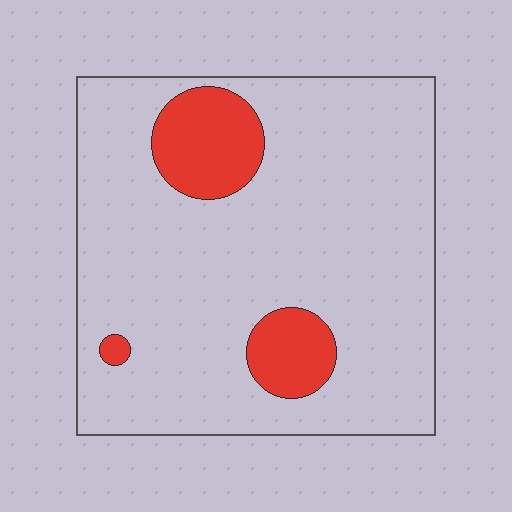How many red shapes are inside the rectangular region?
3.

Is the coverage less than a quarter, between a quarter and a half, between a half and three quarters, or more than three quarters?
Less than a quarter.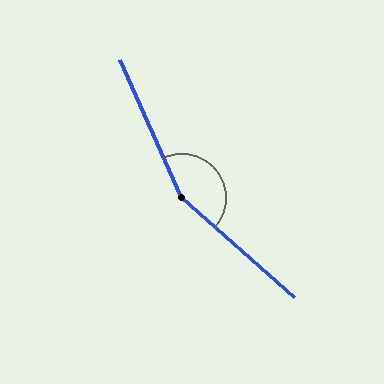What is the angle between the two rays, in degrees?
Approximately 156 degrees.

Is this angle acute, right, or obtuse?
It is obtuse.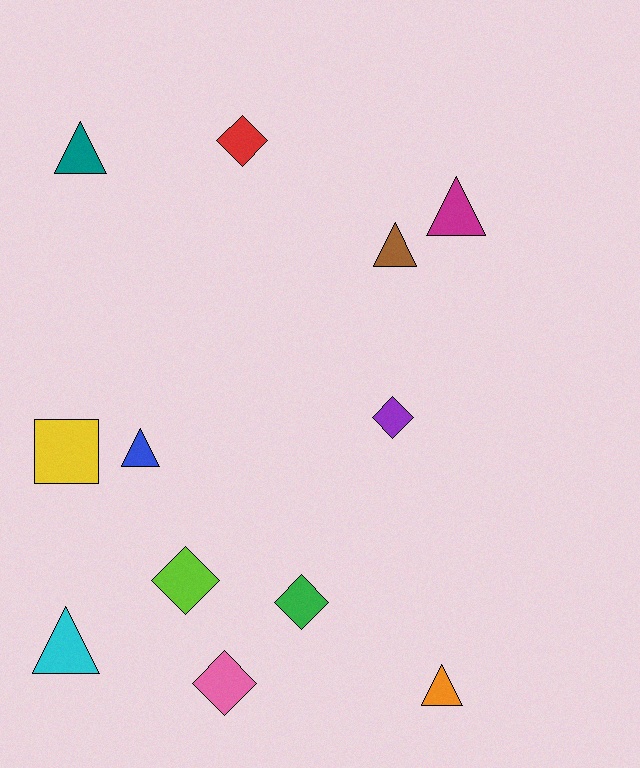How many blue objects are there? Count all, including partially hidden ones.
There is 1 blue object.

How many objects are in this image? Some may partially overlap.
There are 12 objects.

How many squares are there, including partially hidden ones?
There is 1 square.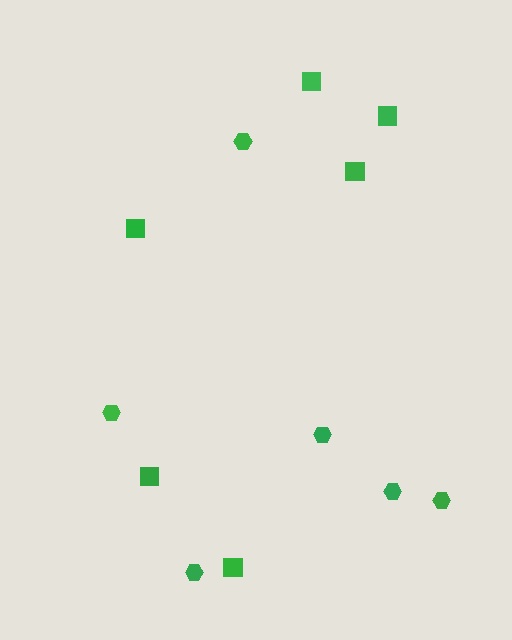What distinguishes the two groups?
There are 2 groups: one group of squares (6) and one group of hexagons (6).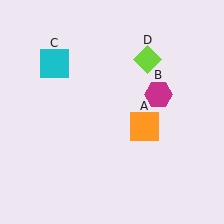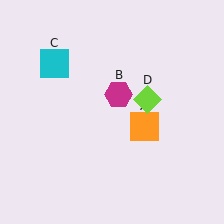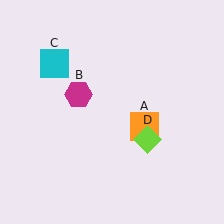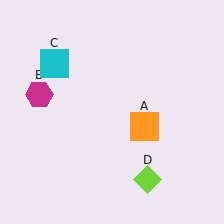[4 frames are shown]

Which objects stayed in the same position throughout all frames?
Orange square (object A) and cyan square (object C) remained stationary.